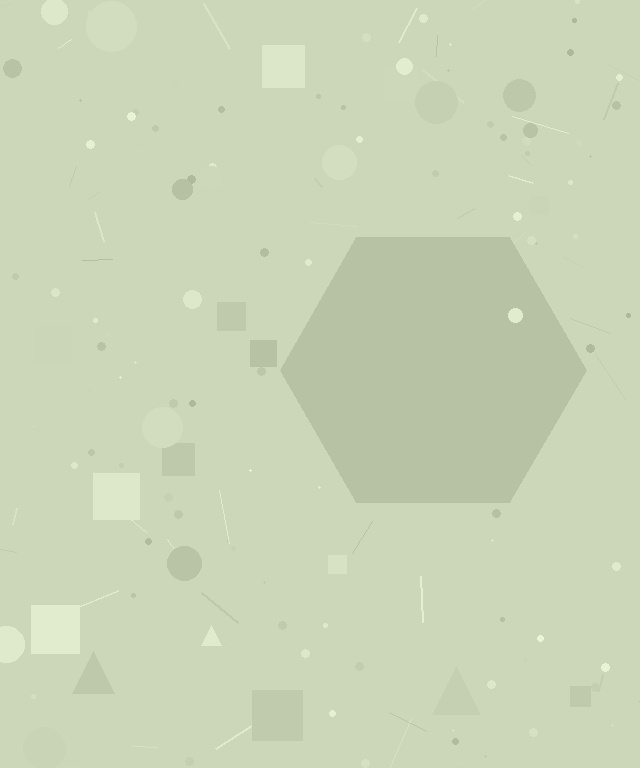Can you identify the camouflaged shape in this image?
The camouflaged shape is a hexagon.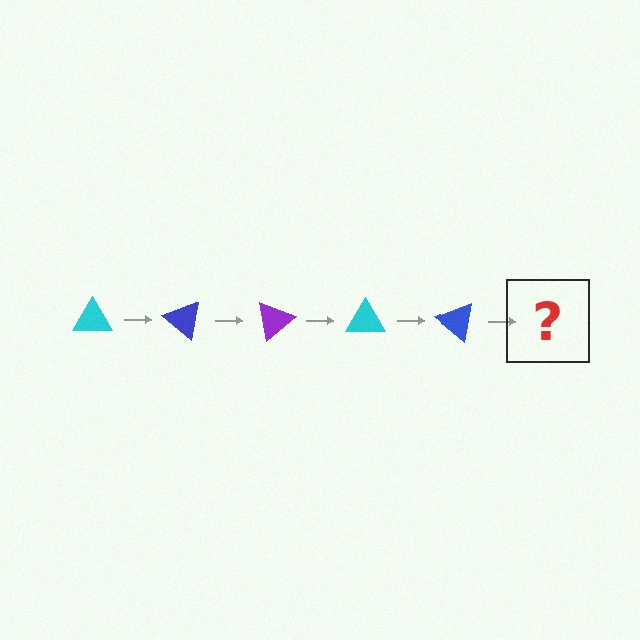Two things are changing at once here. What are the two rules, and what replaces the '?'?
The two rules are that it rotates 40 degrees each step and the color cycles through cyan, blue, and purple. The '?' should be a purple triangle, rotated 200 degrees from the start.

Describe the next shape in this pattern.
It should be a purple triangle, rotated 200 degrees from the start.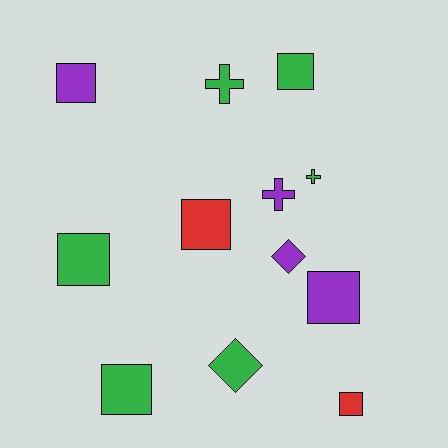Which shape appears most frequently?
Square, with 7 objects.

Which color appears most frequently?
Green, with 6 objects.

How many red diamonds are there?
There are no red diamonds.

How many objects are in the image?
There are 12 objects.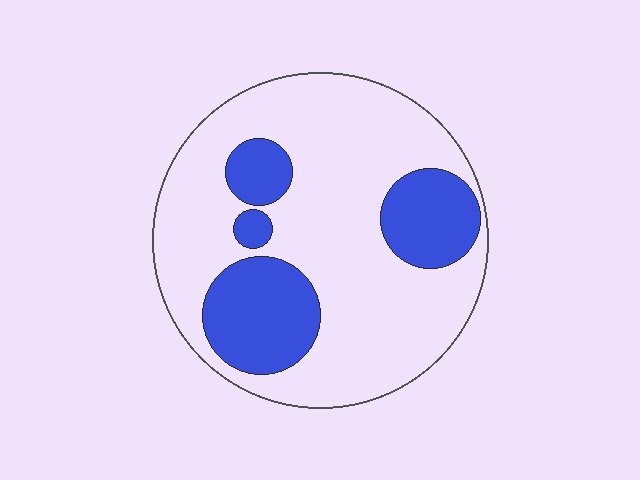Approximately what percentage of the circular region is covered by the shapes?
Approximately 25%.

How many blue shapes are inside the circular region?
4.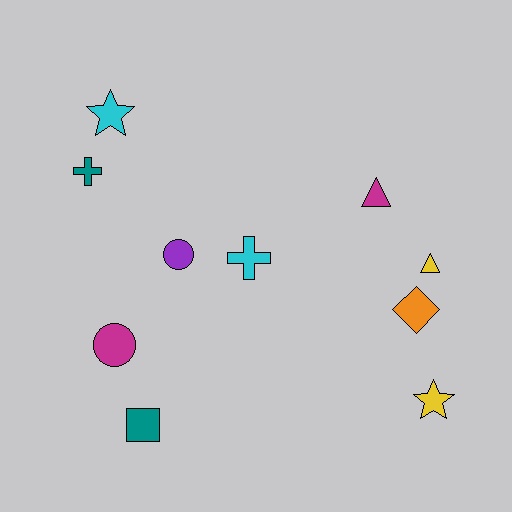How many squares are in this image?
There is 1 square.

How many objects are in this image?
There are 10 objects.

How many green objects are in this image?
There are no green objects.